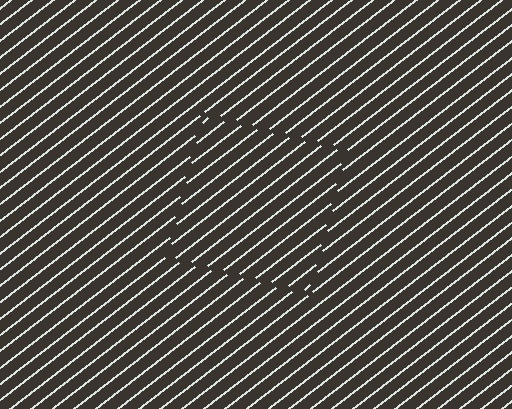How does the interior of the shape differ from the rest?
The interior of the shape contains the same grating, shifted by half a period — the contour is defined by the phase discontinuity where line-ends from the inner and outer gratings abut.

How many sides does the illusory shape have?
4 sides — the line-ends trace a square.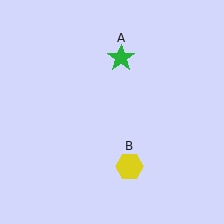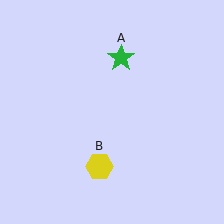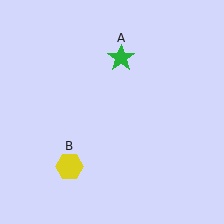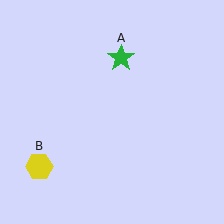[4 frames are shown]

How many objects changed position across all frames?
1 object changed position: yellow hexagon (object B).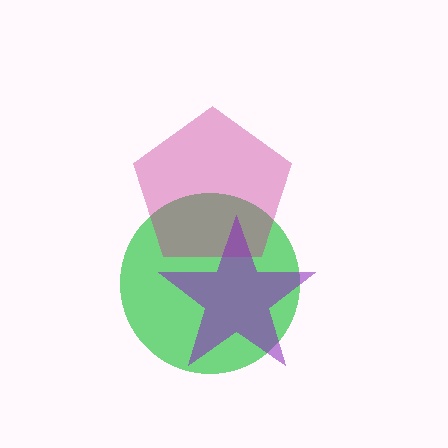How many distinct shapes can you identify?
There are 3 distinct shapes: a green circle, a magenta pentagon, a purple star.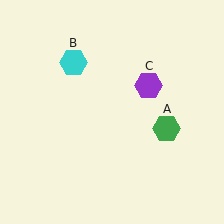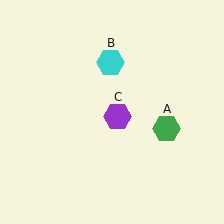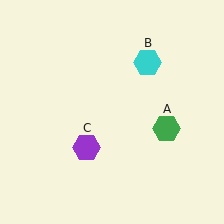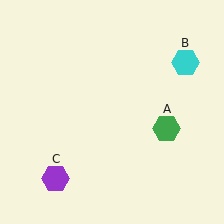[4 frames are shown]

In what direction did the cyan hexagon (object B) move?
The cyan hexagon (object B) moved right.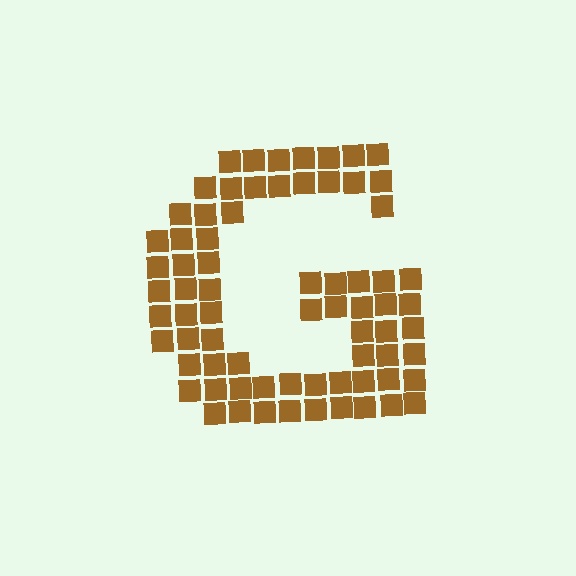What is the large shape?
The large shape is the letter G.